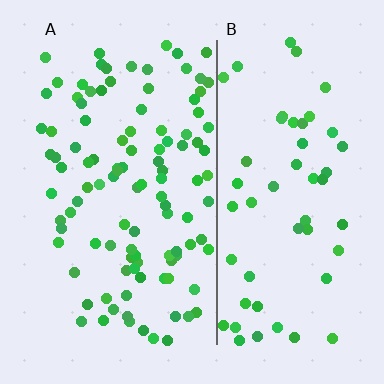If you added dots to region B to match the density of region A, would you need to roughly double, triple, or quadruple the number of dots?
Approximately double.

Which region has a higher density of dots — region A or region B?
A (the left).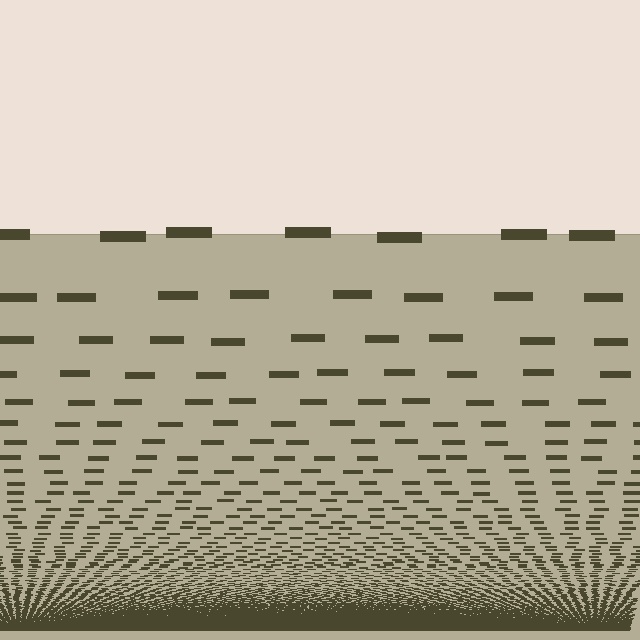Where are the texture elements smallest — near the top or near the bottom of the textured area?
Near the bottom.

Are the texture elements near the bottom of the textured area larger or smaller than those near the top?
Smaller. The gradient is inverted — elements near the bottom are smaller and denser.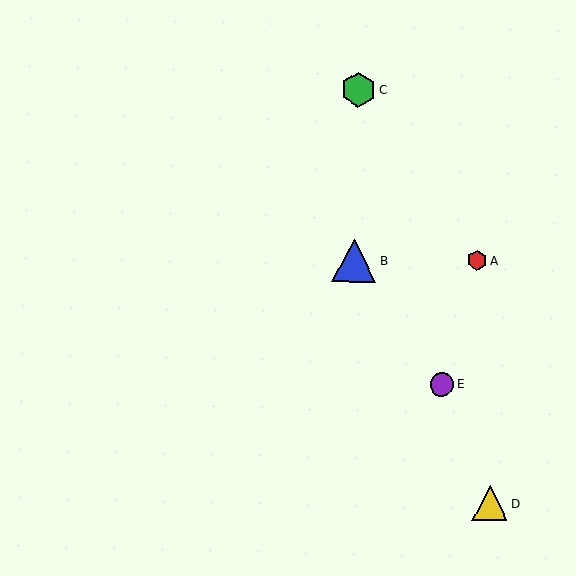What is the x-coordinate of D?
Object D is at x≈490.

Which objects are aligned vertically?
Objects B, C are aligned vertically.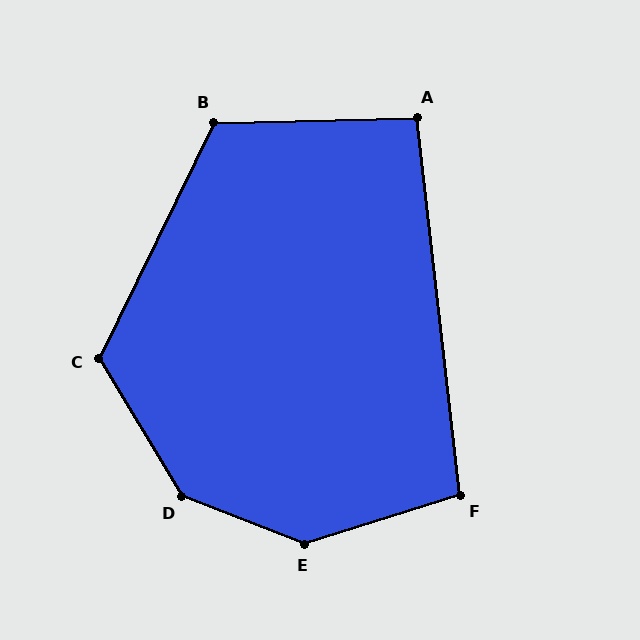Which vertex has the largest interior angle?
D, at approximately 142 degrees.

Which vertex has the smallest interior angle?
A, at approximately 95 degrees.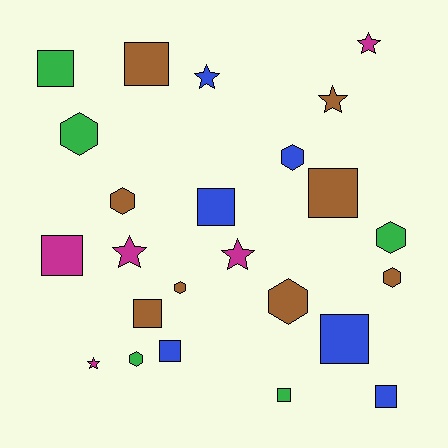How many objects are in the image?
There are 24 objects.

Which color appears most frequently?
Brown, with 8 objects.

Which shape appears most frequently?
Square, with 10 objects.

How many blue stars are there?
There is 1 blue star.